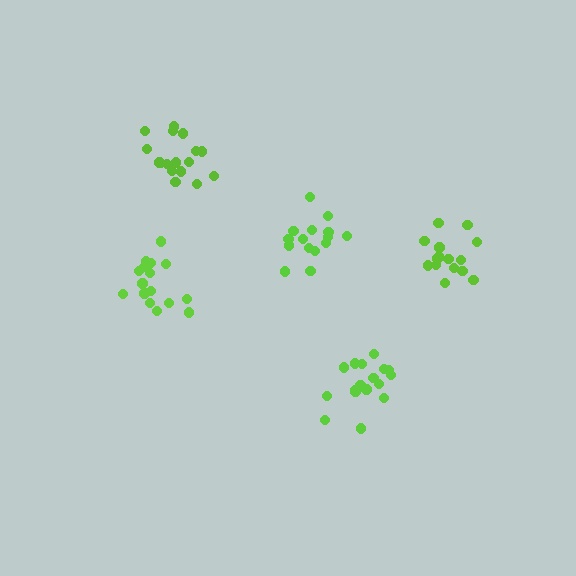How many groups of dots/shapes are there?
There are 5 groups.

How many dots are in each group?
Group 1: 17 dots, Group 2: 16 dots, Group 3: 17 dots, Group 4: 15 dots, Group 5: 15 dots (80 total).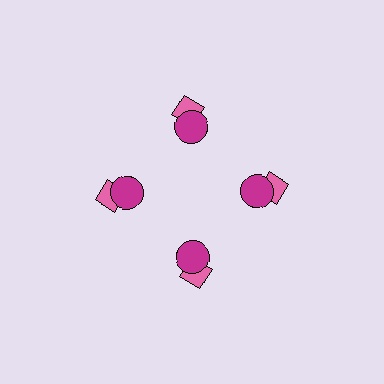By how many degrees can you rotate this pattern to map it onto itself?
The pattern maps onto itself every 90 degrees of rotation.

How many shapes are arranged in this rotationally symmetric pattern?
There are 8 shapes, arranged in 4 groups of 2.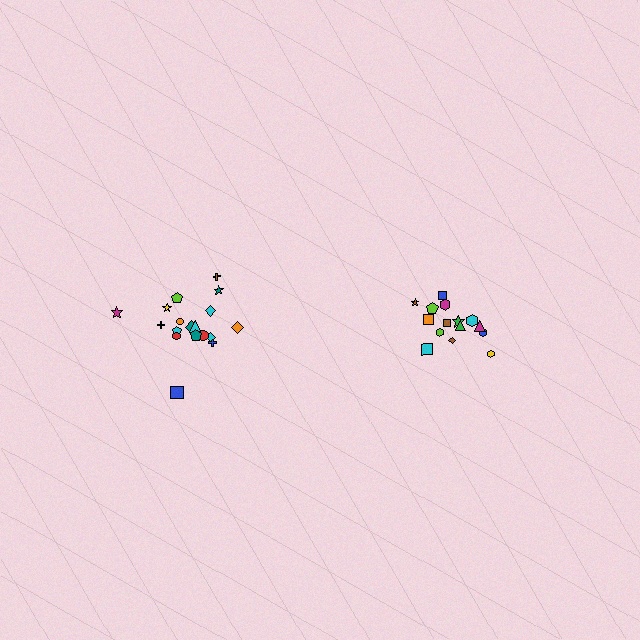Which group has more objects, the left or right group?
The left group.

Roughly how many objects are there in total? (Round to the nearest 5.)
Roughly 35 objects in total.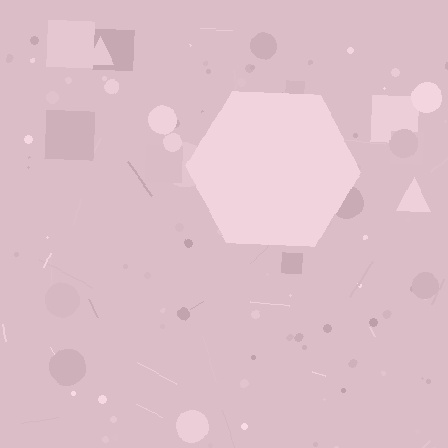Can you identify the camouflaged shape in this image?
The camouflaged shape is a hexagon.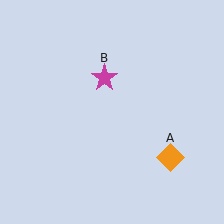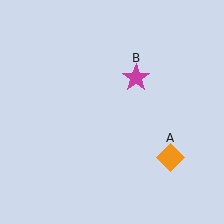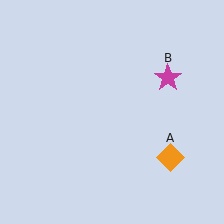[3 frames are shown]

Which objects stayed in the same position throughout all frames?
Orange diamond (object A) remained stationary.